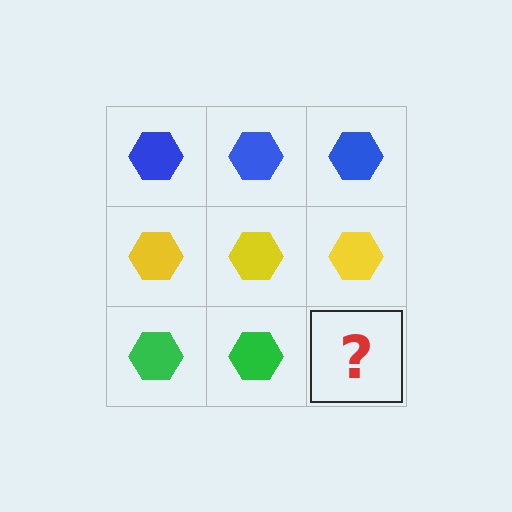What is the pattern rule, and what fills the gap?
The rule is that each row has a consistent color. The gap should be filled with a green hexagon.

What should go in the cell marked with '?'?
The missing cell should contain a green hexagon.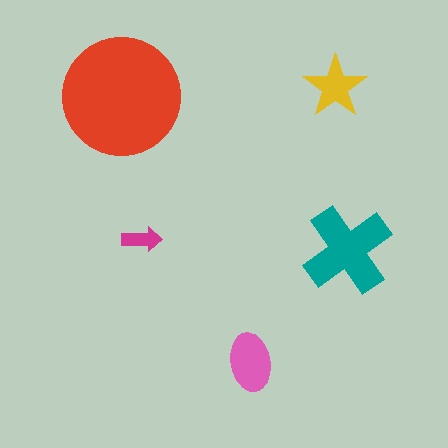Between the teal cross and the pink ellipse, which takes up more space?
The teal cross.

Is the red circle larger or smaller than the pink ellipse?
Larger.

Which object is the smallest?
The magenta arrow.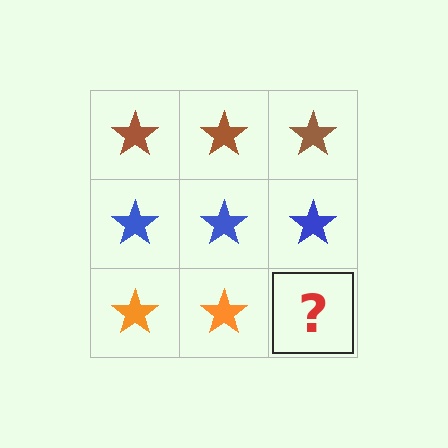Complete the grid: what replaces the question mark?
The question mark should be replaced with an orange star.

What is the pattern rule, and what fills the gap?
The rule is that each row has a consistent color. The gap should be filled with an orange star.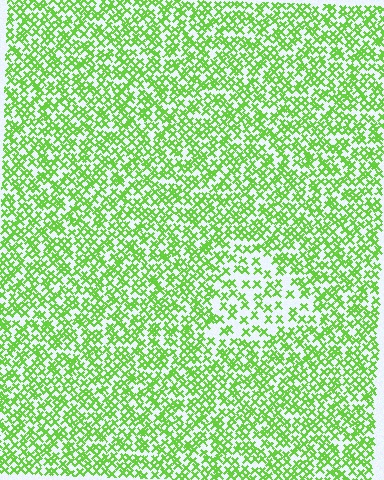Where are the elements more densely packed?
The elements are more densely packed outside the triangle boundary.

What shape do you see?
I see a triangle.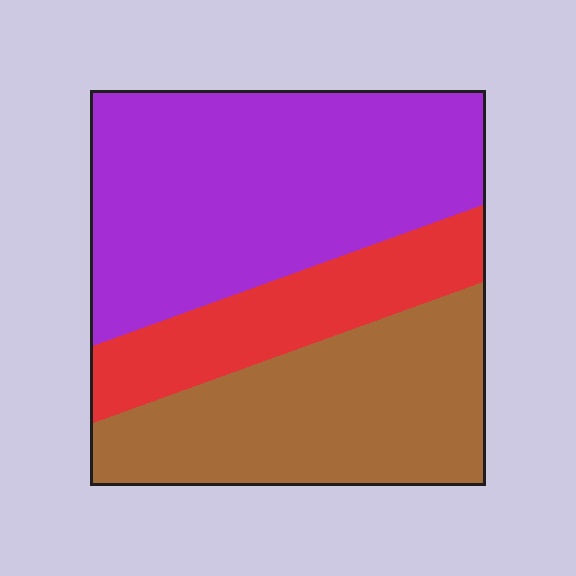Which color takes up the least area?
Red, at roughly 20%.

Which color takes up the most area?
Purple, at roughly 45%.